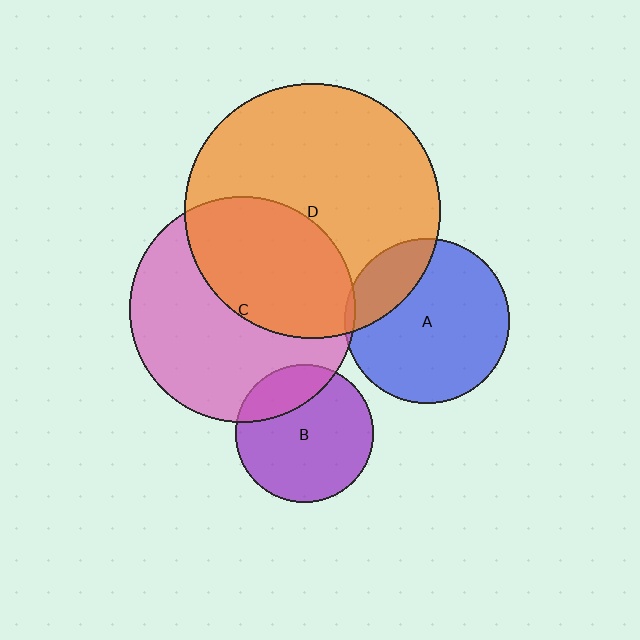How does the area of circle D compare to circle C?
Approximately 1.3 times.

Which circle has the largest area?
Circle D (orange).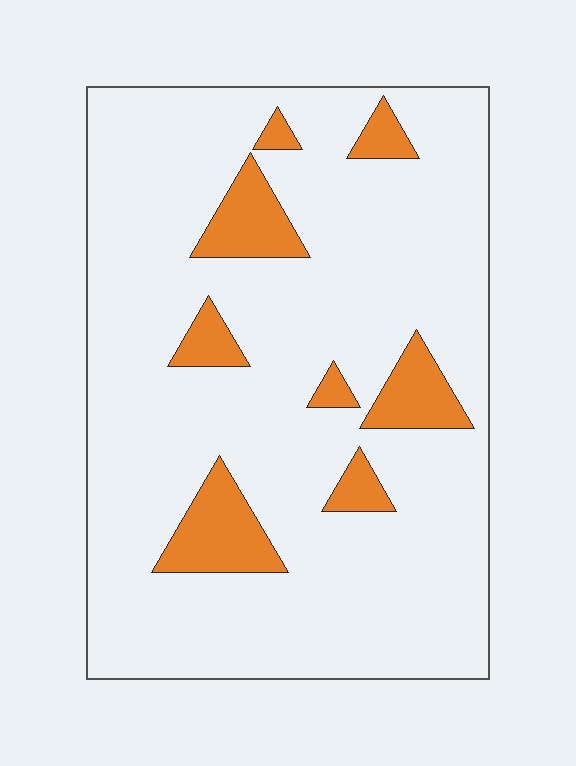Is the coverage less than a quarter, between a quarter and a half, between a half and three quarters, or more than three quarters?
Less than a quarter.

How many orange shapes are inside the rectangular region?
8.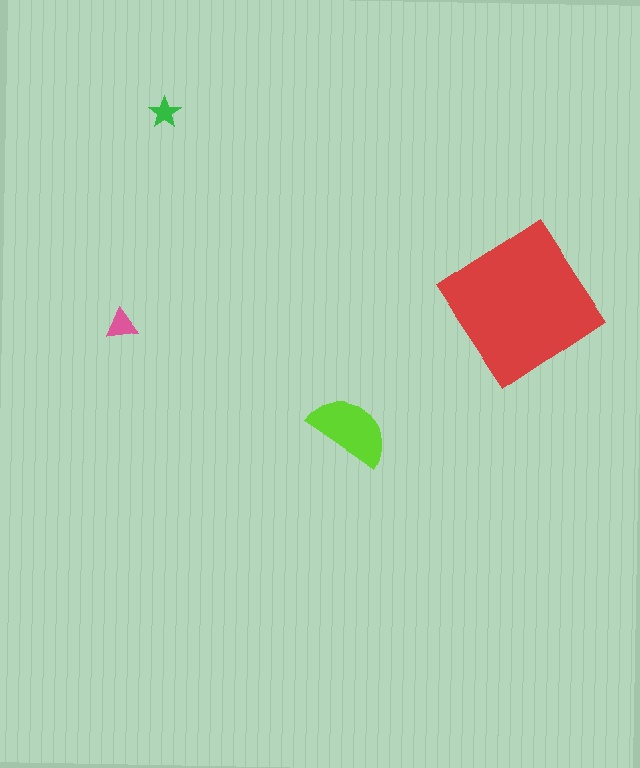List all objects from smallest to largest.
The green star, the pink triangle, the lime semicircle, the red diamond.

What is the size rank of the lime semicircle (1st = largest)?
2nd.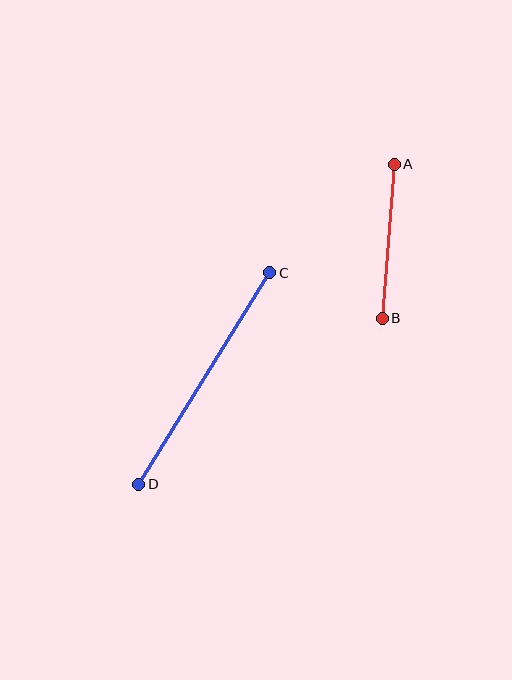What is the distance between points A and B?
The distance is approximately 154 pixels.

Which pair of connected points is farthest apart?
Points C and D are farthest apart.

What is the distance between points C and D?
The distance is approximately 249 pixels.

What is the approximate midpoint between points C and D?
The midpoint is at approximately (204, 378) pixels.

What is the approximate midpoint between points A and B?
The midpoint is at approximately (388, 241) pixels.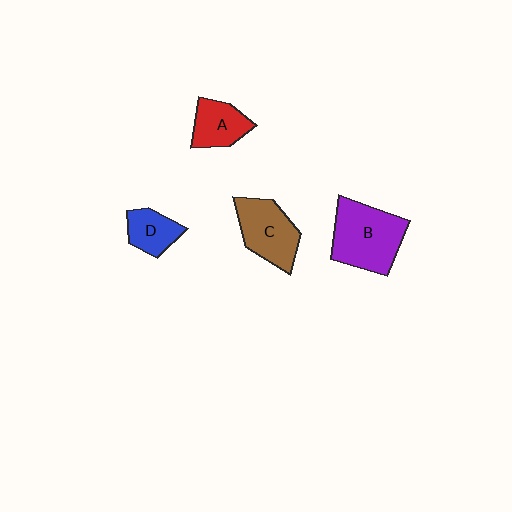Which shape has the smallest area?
Shape D (blue).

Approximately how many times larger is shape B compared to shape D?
Approximately 2.1 times.